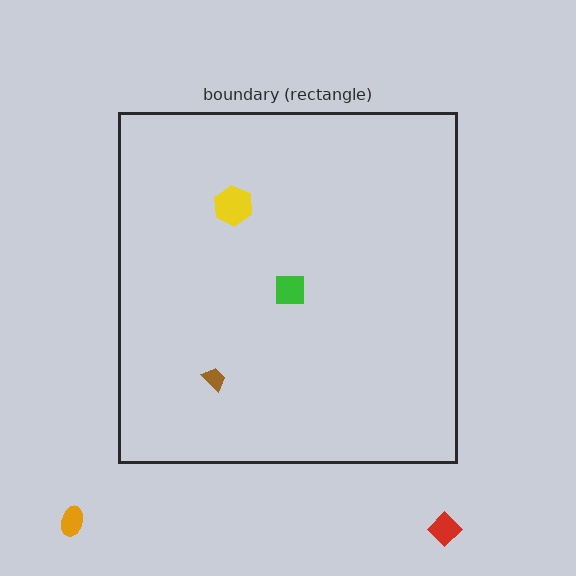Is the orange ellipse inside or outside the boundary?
Outside.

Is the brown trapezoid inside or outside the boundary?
Inside.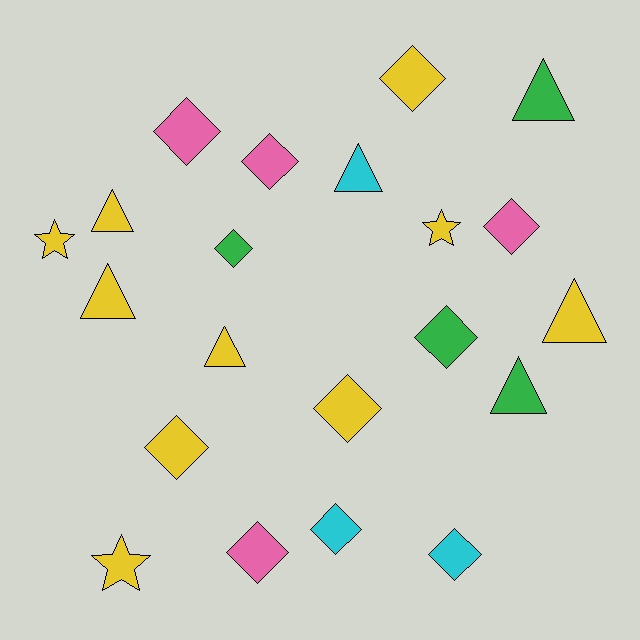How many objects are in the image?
There are 21 objects.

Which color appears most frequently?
Yellow, with 10 objects.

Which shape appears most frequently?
Diamond, with 11 objects.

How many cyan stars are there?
There are no cyan stars.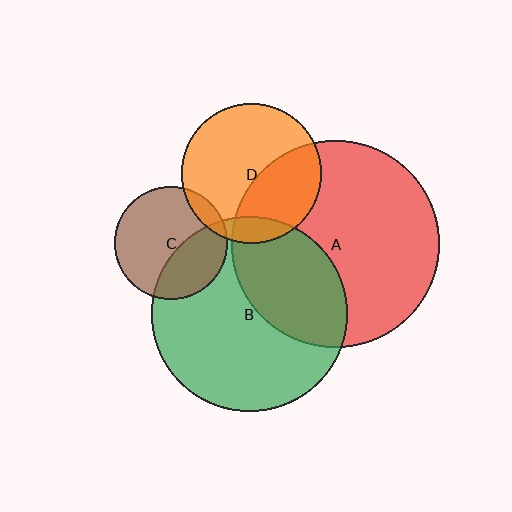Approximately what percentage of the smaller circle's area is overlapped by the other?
Approximately 35%.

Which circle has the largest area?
Circle A (red).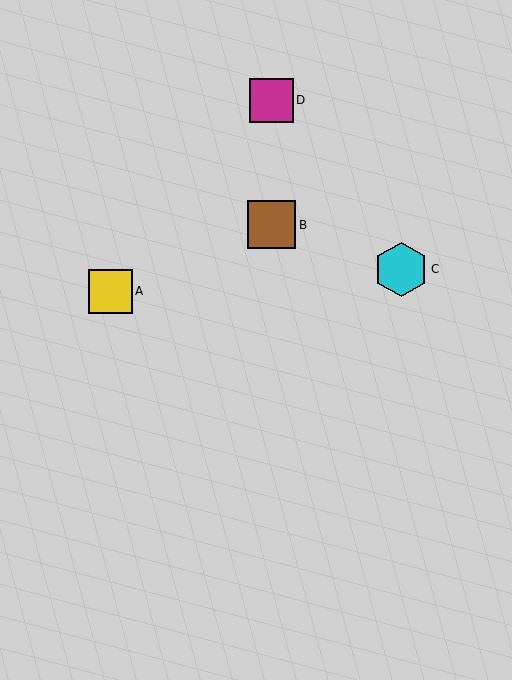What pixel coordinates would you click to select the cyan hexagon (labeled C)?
Click at (401, 269) to select the cyan hexagon C.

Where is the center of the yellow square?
The center of the yellow square is at (110, 291).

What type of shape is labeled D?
Shape D is a magenta square.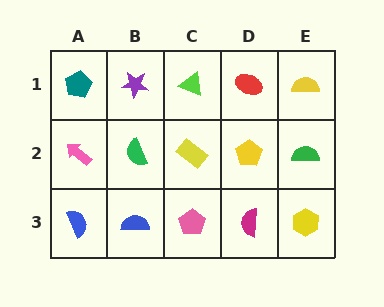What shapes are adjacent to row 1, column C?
A yellow rectangle (row 2, column C), a purple star (row 1, column B), a red ellipse (row 1, column D).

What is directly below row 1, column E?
A green semicircle.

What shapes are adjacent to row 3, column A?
A pink arrow (row 2, column A), a blue semicircle (row 3, column B).